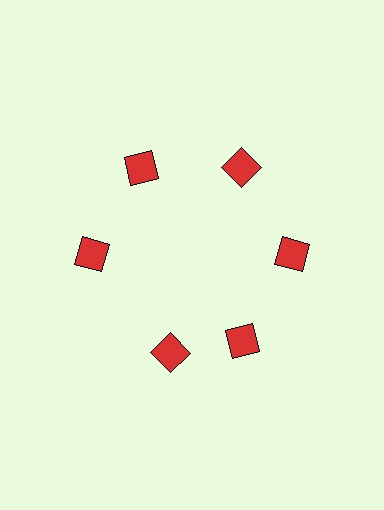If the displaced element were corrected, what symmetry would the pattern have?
It would have 6-fold rotational symmetry — the pattern would map onto itself every 60 degrees.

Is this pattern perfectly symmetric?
No. The 6 red squares are arranged in a ring, but one element near the 7 o'clock position is rotated out of alignment along the ring, breaking the 6-fold rotational symmetry.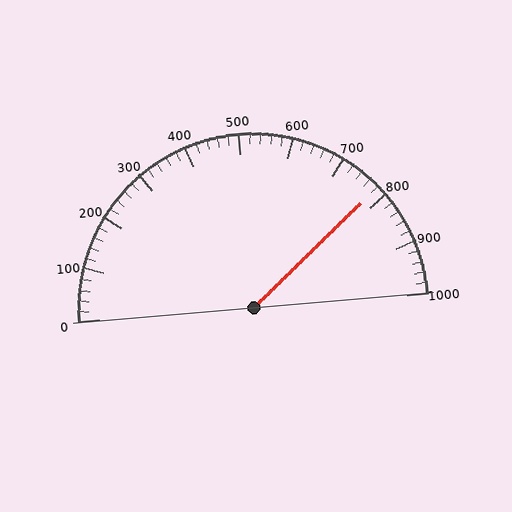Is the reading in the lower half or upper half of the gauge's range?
The reading is in the upper half of the range (0 to 1000).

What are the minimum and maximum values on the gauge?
The gauge ranges from 0 to 1000.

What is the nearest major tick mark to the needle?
The nearest major tick mark is 800.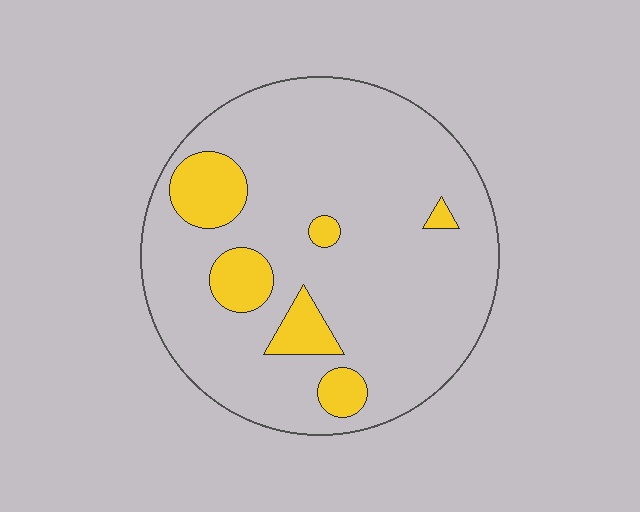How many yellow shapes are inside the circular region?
6.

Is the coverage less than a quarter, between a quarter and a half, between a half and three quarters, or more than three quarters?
Less than a quarter.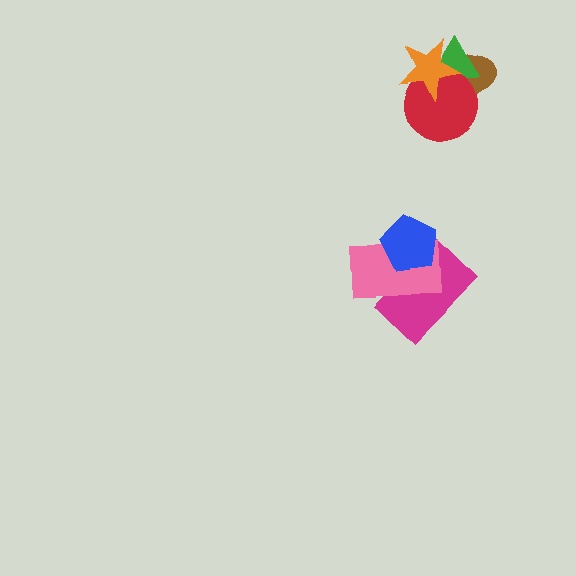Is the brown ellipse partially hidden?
Yes, it is partially covered by another shape.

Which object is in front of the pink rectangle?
The blue pentagon is in front of the pink rectangle.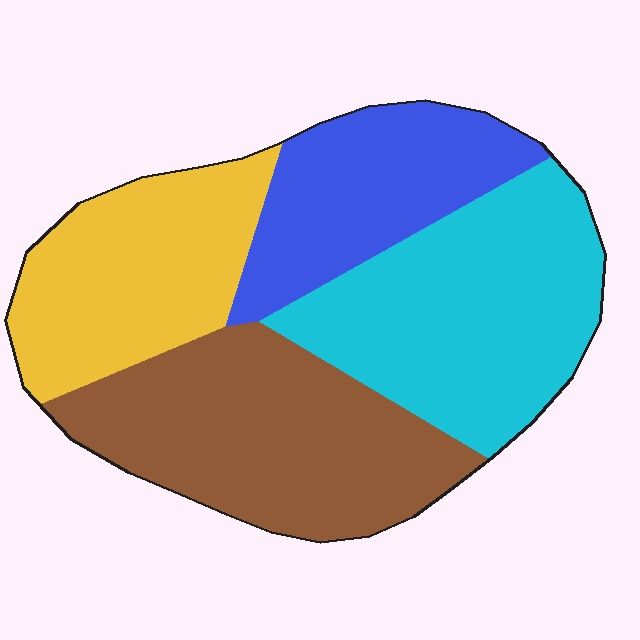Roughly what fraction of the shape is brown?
Brown takes up about one third (1/3) of the shape.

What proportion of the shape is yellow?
Yellow covers around 20% of the shape.